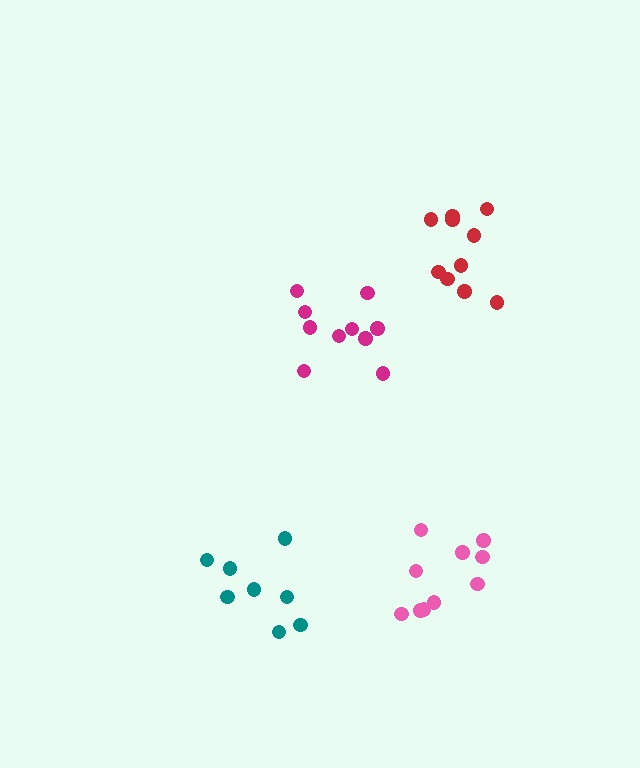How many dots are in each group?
Group 1: 10 dots, Group 2: 10 dots, Group 3: 10 dots, Group 4: 8 dots (38 total).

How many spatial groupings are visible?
There are 4 spatial groupings.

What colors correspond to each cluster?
The clusters are colored: magenta, pink, red, teal.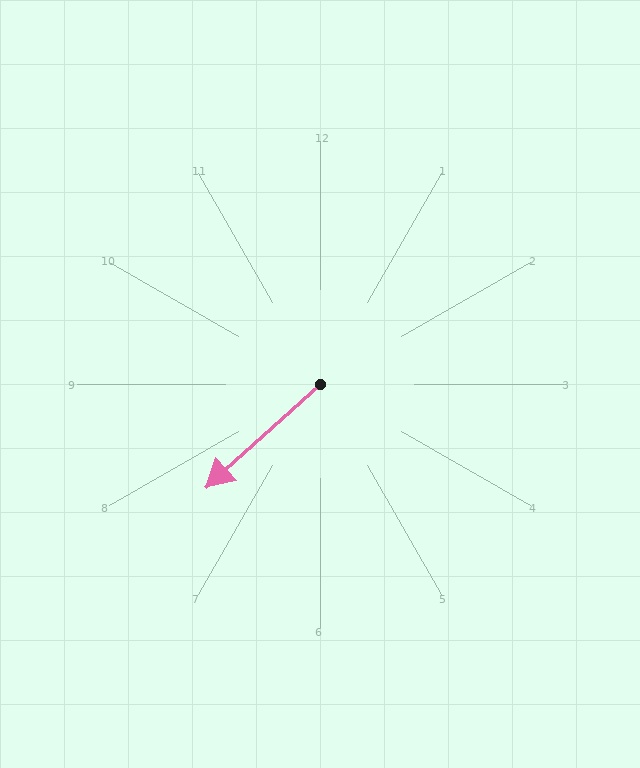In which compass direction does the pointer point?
Southwest.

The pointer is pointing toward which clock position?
Roughly 8 o'clock.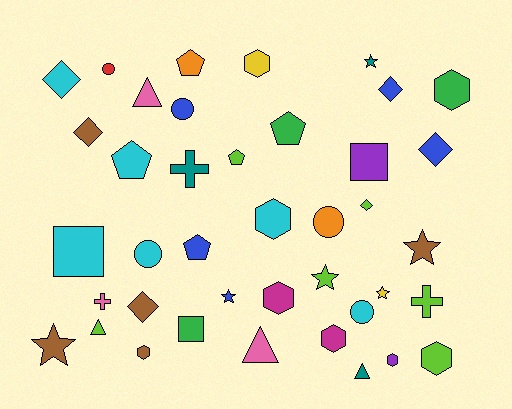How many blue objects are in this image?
There are 5 blue objects.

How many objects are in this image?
There are 40 objects.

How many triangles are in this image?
There are 4 triangles.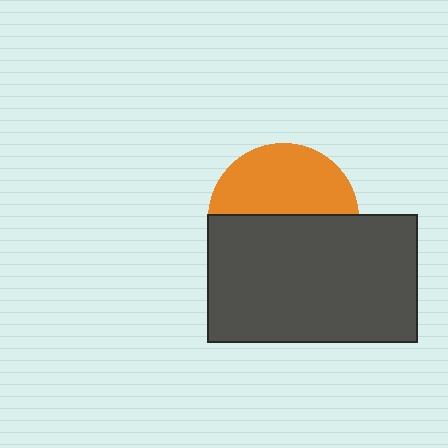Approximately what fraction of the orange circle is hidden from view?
Roughly 55% of the orange circle is hidden behind the dark gray rectangle.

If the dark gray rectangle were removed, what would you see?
You would see the complete orange circle.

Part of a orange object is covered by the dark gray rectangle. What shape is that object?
It is a circle.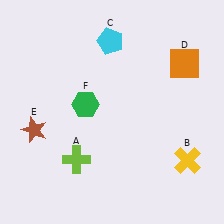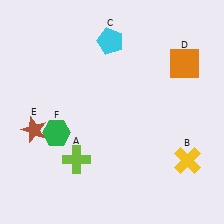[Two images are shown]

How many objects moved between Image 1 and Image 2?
1 object moved between the two images.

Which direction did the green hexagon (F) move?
The green hexagon (F) moved down.